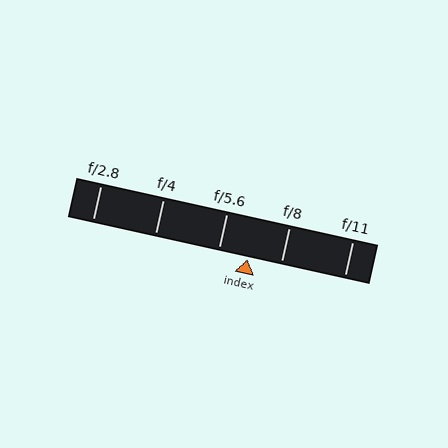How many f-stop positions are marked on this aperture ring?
There are 5 f-stop positions marked.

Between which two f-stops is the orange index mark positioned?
The index mark is between f/5.6 and f/8.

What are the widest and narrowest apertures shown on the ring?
The widest aperture shown is f/2.8 and the narrowest is f/11.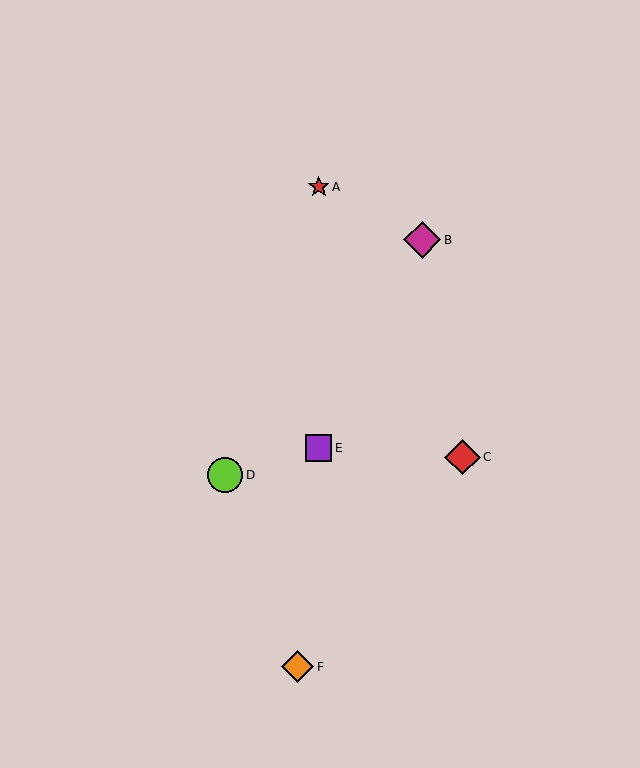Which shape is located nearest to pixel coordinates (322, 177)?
The red star (labeled A) at (319, 187) is nearest to that location.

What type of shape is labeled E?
Shape E is a purple square.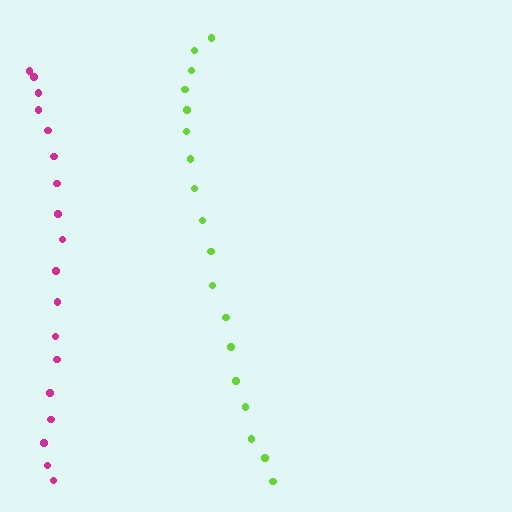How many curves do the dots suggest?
There are 2 distinct paths.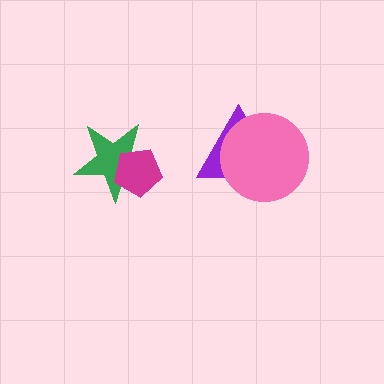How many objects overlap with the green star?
1 object overlaps with the green star.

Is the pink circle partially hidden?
No, no other shape covers it.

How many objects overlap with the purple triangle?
1 object overlaps with the purple triangle.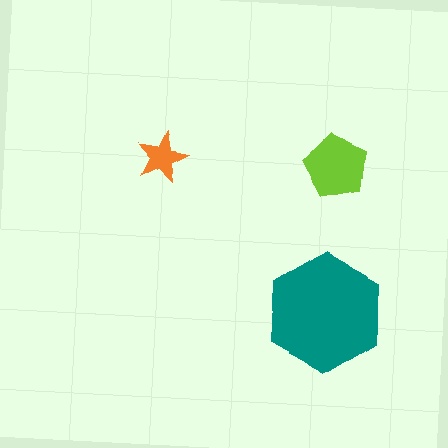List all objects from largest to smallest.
The teal hexagon, the lime pentagon, the orange star.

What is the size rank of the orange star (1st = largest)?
3rd.